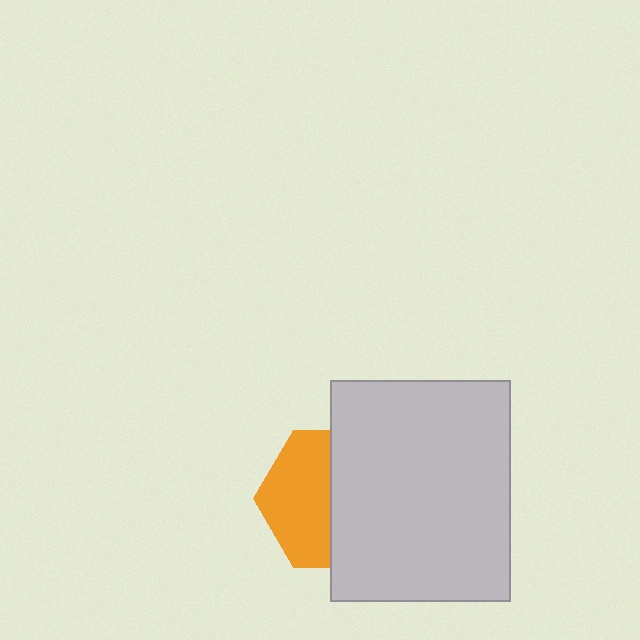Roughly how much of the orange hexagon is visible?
About half of it is visible (roughly 47%).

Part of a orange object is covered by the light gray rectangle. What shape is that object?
It is a hexagon.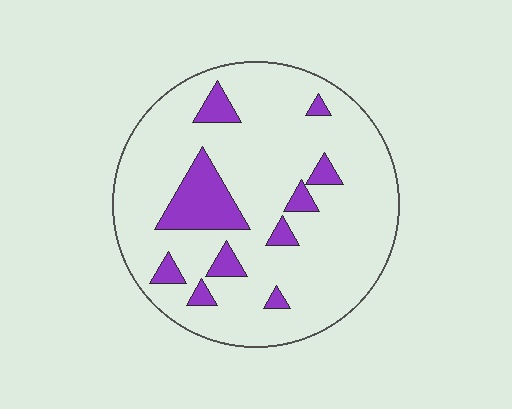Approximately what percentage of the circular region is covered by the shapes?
Approximately 15%.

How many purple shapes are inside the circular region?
10.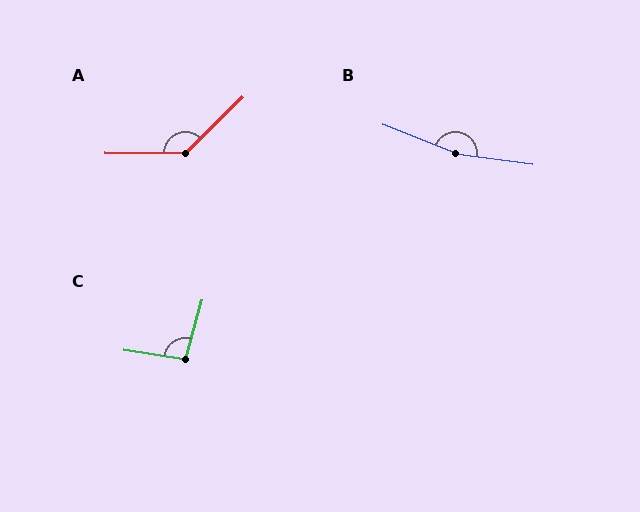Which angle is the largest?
B, at approximately 166 degrees.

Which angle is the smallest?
C, at approximately 97 degrees.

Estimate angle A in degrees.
Approximately 135 degrees.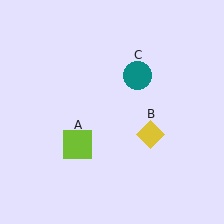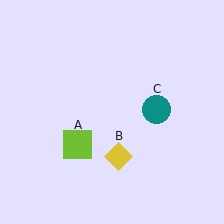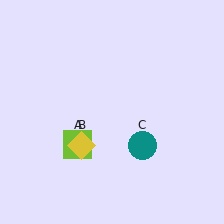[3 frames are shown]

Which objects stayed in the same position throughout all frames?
Lime square (object A) remained stationary.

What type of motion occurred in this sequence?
The yellow diamond (object B), teal circle (object C) rotated clockwise around the center of the scene.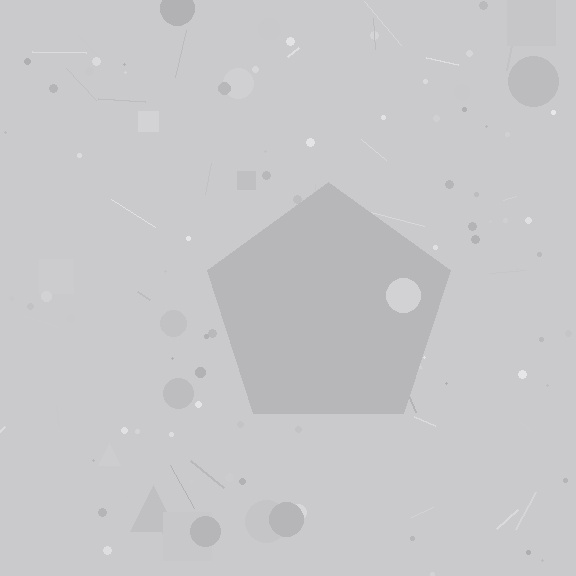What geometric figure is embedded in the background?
A pentagon is embedded in the background.